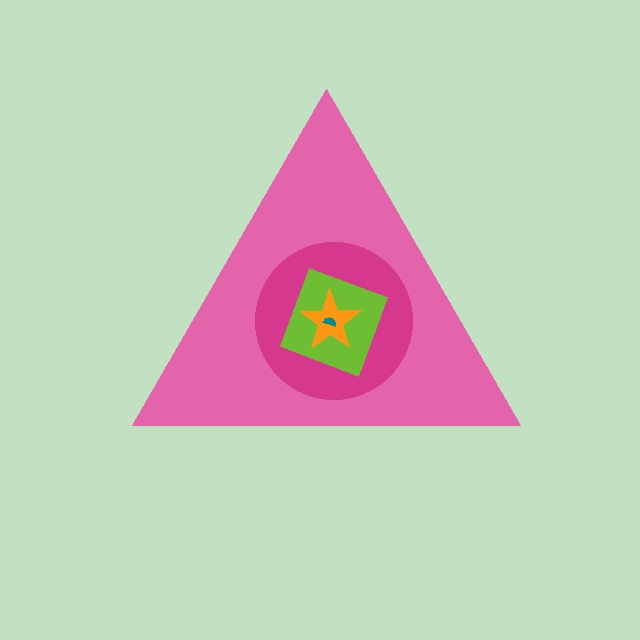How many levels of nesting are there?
5.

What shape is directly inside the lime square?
The orange star.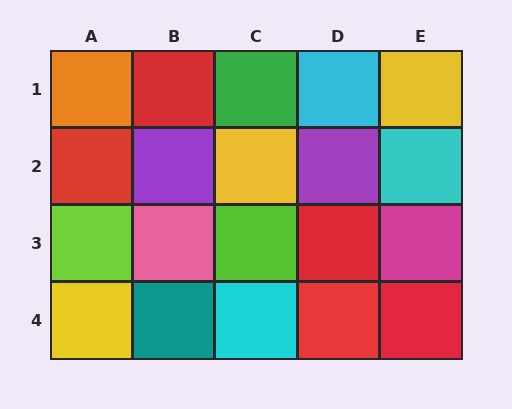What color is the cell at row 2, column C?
Yellow.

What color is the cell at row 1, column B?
Red.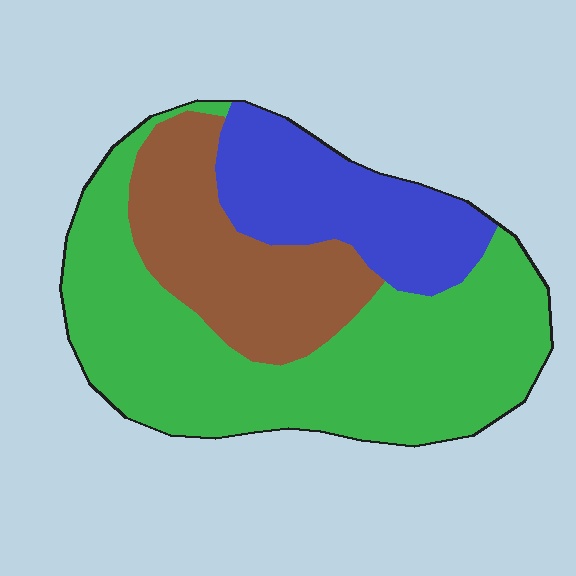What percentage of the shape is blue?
Blue covers 22% of the shape.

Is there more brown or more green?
Green.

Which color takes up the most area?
Green, at roughly 55%.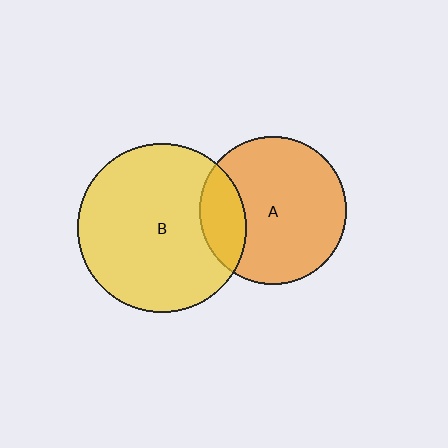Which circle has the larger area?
Circle B (yellow).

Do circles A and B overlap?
Yes.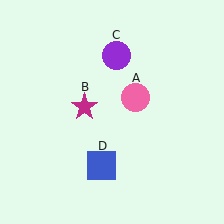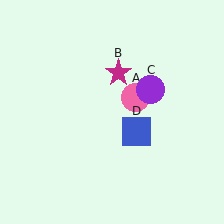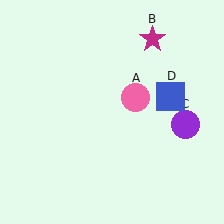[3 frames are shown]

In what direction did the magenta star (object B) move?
The magenta star (object B) moved up and to the right.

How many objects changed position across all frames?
3 objects changed position: magenta star (object B), purple circle (object C), blue square (object D).